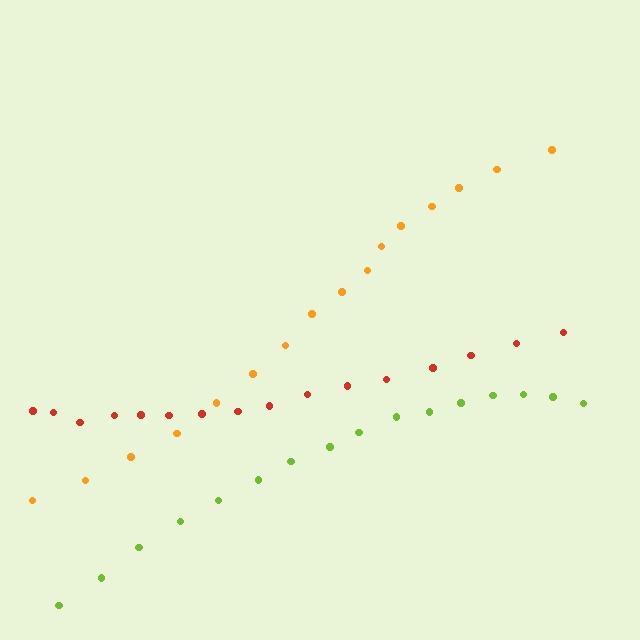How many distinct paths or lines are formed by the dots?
There are 3 distinct paths.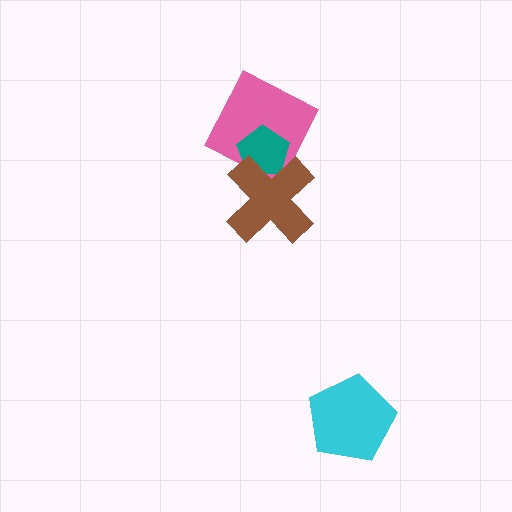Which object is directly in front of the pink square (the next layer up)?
The teal pentagon is directly in front of the pink square.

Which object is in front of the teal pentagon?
The brown cross is in front of the teal pentagon.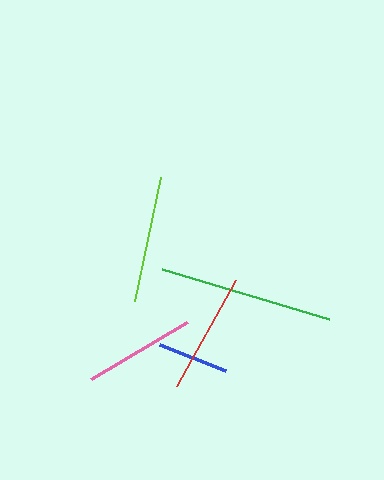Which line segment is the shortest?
The blue line is the shortest at approximately 70 pixels.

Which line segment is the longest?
The green line is the longest at approximately 174 pixels.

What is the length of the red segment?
The red segment is approximately 121 pixels long.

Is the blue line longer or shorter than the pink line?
The pink line is longer than the blue line.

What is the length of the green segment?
The green segment is approximately 174 pixels long.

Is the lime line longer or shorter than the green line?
The green line is longer than the lime line.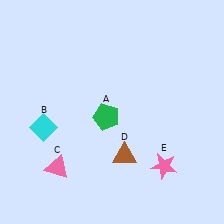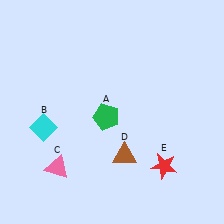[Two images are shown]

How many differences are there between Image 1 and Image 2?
There is 1 difference between the two images.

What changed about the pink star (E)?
In Image 1, E is pink. In Image 2, it changed to red.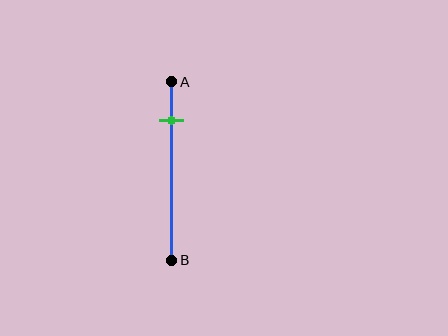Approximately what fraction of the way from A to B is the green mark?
The green mark is approximately 20% of the way from A to B.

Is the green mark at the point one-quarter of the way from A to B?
No, the mark is at about 20% from A, not at the 25% one-quarter point.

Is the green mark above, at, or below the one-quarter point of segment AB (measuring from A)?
The green mark is above the one-quarter point of segment AB.